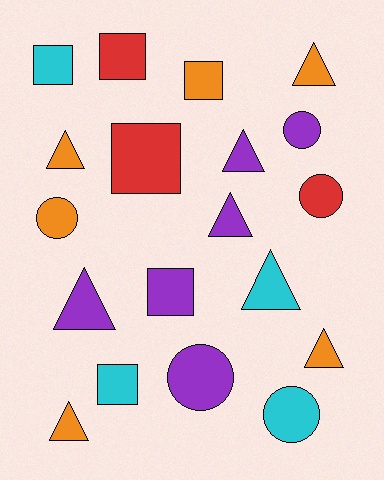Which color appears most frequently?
Orange, with 6 objects.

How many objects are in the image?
There are 19 objects.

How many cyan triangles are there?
There is 1 cyan triangle.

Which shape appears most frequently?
Triangle, with 8 objects.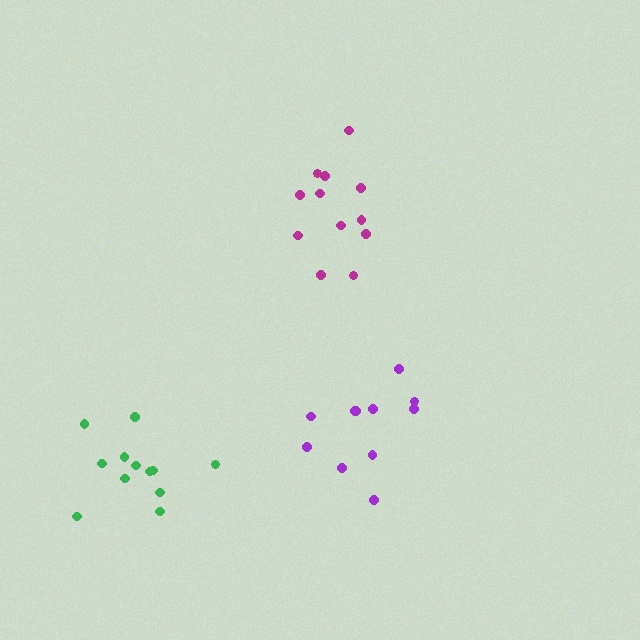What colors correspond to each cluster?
The clusters are colored: purple, magenta, green.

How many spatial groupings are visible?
There are 3 spatial groupings.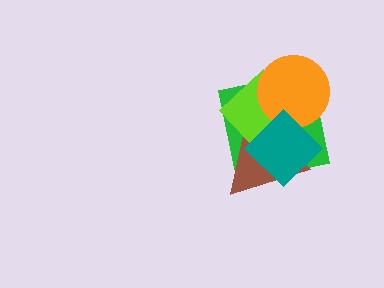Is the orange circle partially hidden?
Yes, it is partially covered by another shape.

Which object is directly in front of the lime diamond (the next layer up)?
The orange circle is directly in front of the lime diamond.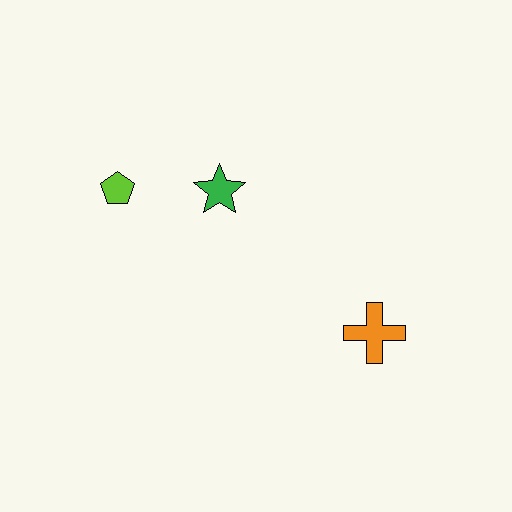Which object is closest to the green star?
The lime pentagon is closest to the green star.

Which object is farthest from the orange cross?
The lime pentagon is farthest from the orange cross.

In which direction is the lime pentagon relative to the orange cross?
The lime pentagon is to the left of the orange cross.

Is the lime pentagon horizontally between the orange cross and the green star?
No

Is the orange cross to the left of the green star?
No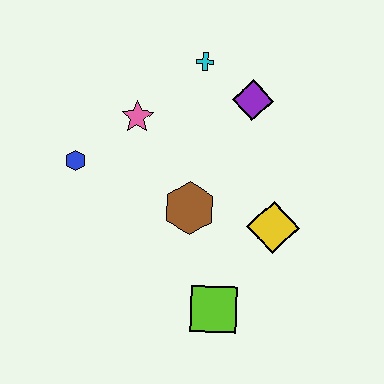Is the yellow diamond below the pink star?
Yes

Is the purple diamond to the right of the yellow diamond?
No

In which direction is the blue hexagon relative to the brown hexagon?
The blue hexagon is to the left of the brown hexagon.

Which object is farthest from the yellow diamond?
The blue hexagon is farthest from the yellow diamond.